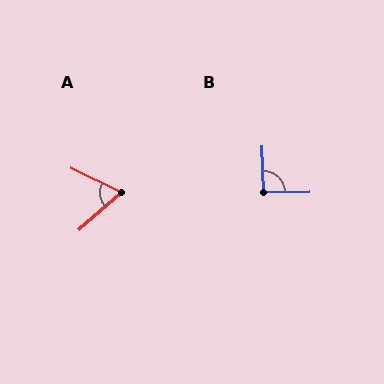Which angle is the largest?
B, at approximately 91 degrees.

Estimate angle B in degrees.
Approximately 91 degrees.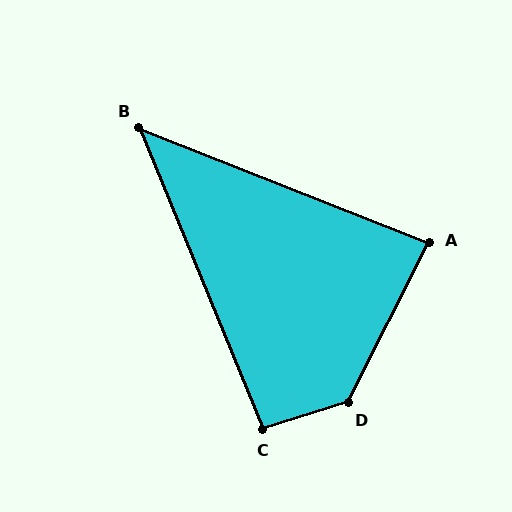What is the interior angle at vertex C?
Approximately 95 degrees (obtuse).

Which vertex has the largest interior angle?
D, at approximately 134 degrees.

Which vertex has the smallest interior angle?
B, at approximately 46 degrees.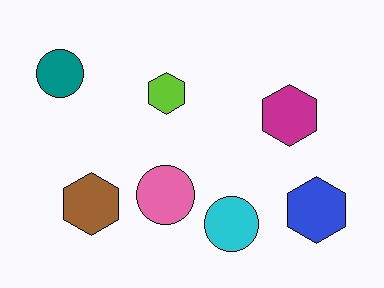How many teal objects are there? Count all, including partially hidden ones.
There is 1 teal object.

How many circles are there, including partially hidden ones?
There are 3 circles.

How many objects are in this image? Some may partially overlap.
There are 7 objects.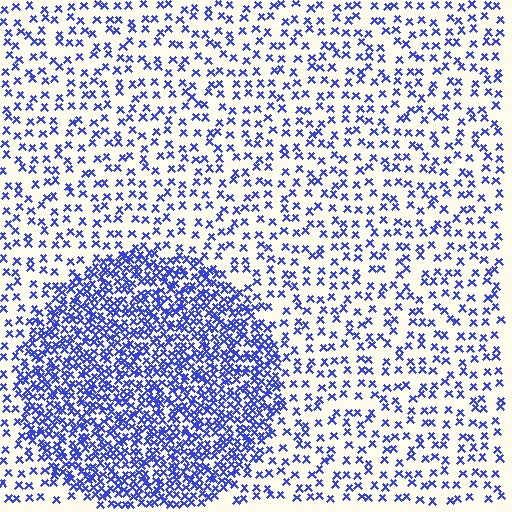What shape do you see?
I see a circle.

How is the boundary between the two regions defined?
The boundary is defined by a change in element density (approximately 2.8x ratio). All elements are the same color, size, and shape.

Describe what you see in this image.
The image contains small blue elements arranged at two different densities. A circle-shaped region is visible where the elements are more densely packed than the surrounding area.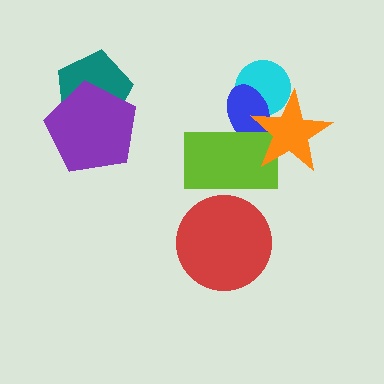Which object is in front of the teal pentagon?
The purple pentagon is in front of the teal pentagon.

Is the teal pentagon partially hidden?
Yes, it is partially covered by another shape.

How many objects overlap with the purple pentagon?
1 object overlaps with the purple pentagon.